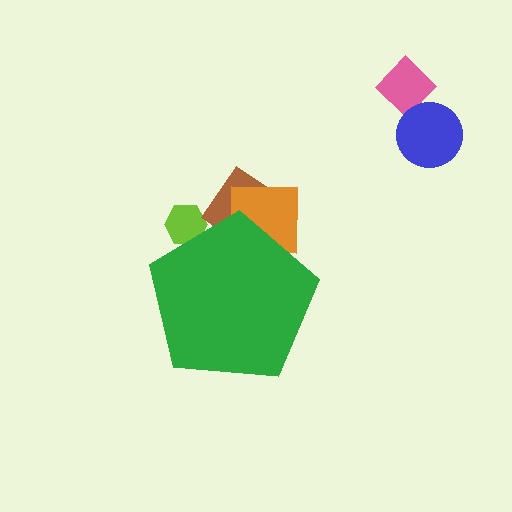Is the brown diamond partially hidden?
Yes, the brown diamond is partially hidden behind the green pentagon.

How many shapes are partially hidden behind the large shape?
3 shapes are partially hidden.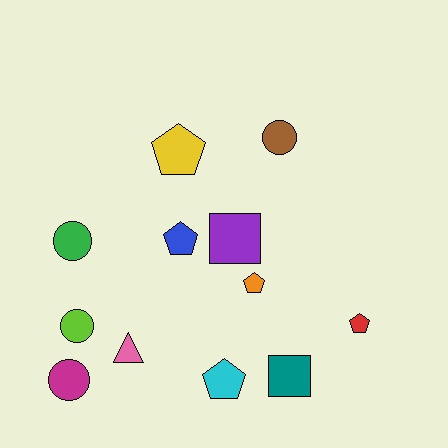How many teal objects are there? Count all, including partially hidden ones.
There is 1 teal object.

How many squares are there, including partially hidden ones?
There are 2 squares.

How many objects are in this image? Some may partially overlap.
There are 12 objects.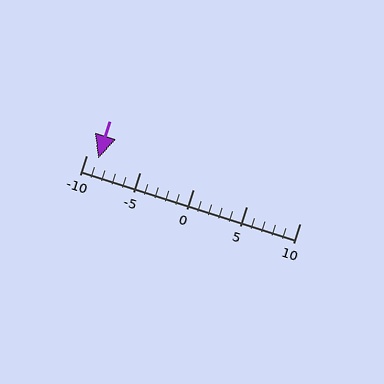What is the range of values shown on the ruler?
The ruler shows values from -10 to 10.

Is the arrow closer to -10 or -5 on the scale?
The arrow is closer to -10.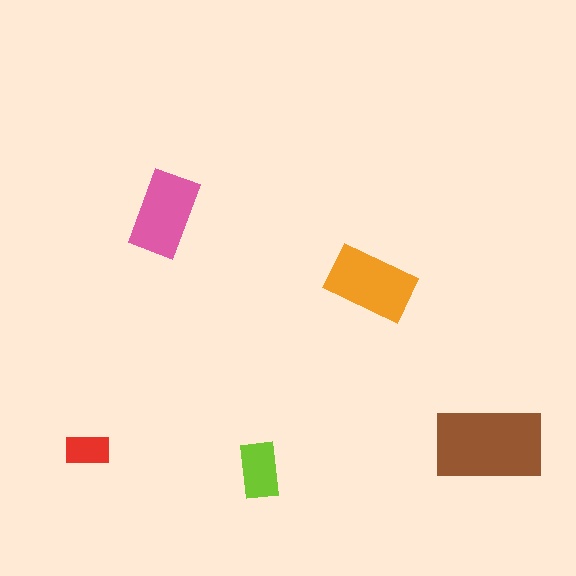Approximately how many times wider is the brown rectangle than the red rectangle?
About 2.5 times wider.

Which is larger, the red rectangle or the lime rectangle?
The lime one.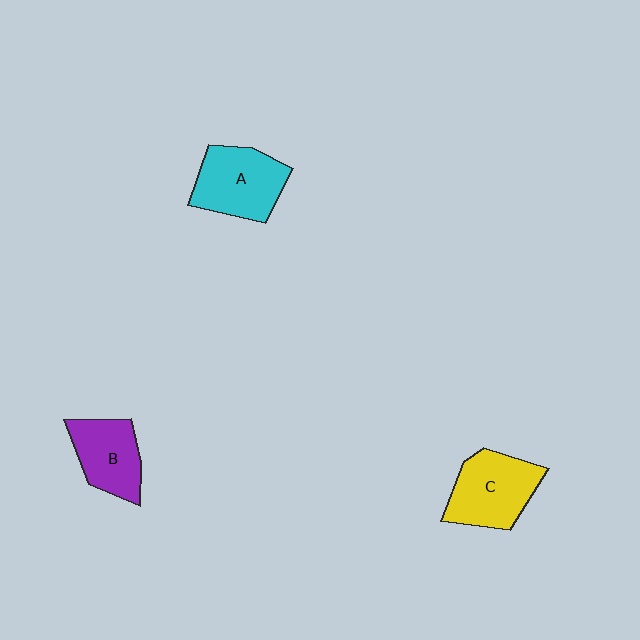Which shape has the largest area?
Shape C (yellow).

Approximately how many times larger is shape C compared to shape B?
Approximately 1.2 times.